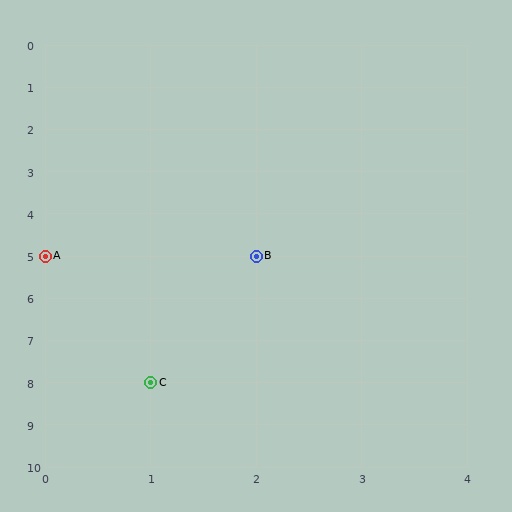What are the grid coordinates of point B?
Point B is at grid coordinates (2, 5).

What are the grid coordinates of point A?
Point A is at grid coordinates (0, 5).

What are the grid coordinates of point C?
Point C is at grid coordinates (1, 8).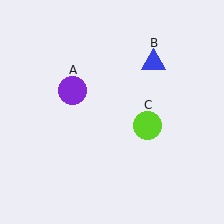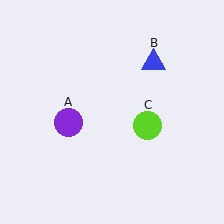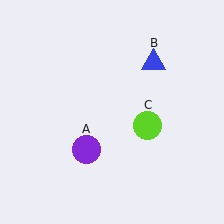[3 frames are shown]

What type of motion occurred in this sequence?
The purple circle (object A) rotated counterclockwise around the center of the scene.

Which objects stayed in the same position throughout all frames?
Blue triangle (object B) and lime circle (object C) remained stationary.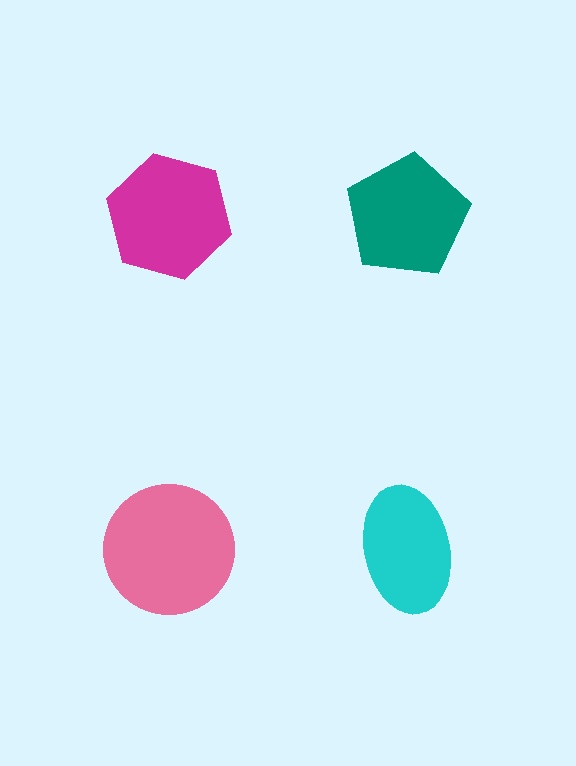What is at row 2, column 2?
A cyan ellipse.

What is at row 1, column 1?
A magenta hexagon.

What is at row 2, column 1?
A pink circle.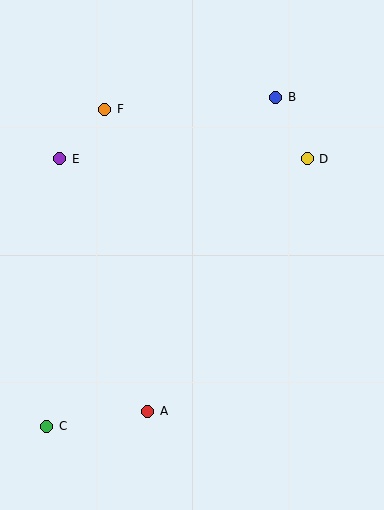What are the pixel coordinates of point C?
Point C is at (47, 426).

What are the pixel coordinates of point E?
Point E is at (60, 159).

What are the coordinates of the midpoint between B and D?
The midpoint between B and D is at (292, 128).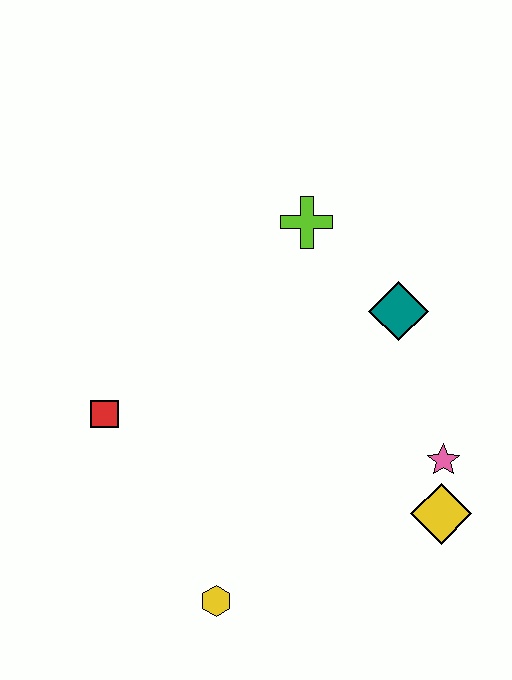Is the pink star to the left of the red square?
No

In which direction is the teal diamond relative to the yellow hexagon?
The teal diamond is above the yellow hexagon.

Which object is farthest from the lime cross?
The yellow hexagon is farthest from the lime cross.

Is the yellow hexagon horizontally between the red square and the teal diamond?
Yes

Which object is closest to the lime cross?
The teal diamond is closest to the lime cross.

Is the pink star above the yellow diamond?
Yes